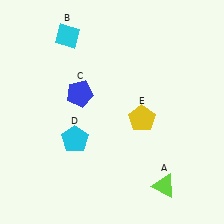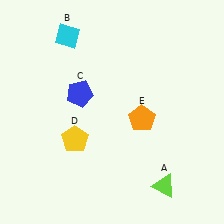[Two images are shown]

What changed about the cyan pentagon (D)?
In Image 1, D is cyan. In Image 2, it changed to yellow.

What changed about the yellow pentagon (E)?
In Image 1, E is yellow. In Image 2, it changed to orange.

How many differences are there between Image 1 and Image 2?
There are 2 differences between the two images.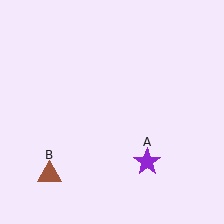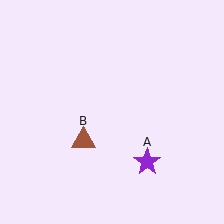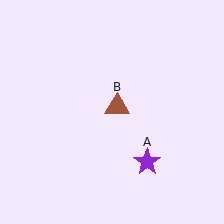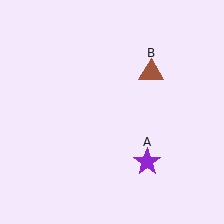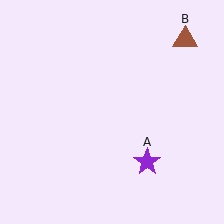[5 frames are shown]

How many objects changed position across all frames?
1 object changed position: brown triangle (object B).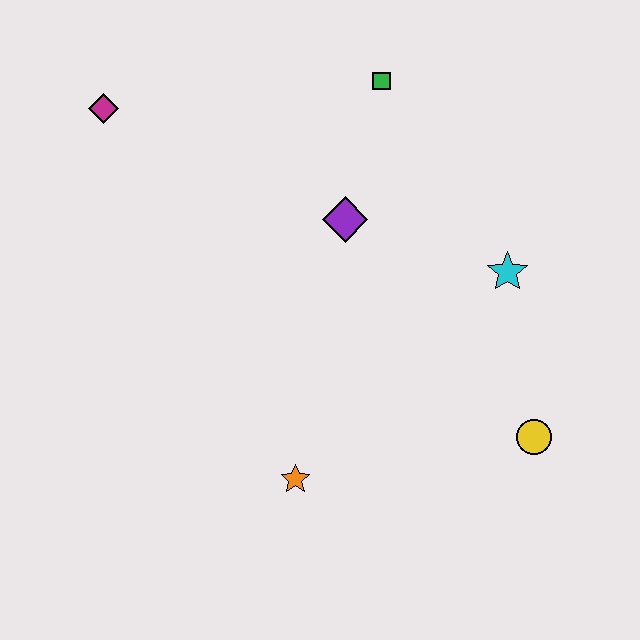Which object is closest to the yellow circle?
The cyan star is closest to the yellow circle.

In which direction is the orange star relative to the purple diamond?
The orange star is below the purple diamond.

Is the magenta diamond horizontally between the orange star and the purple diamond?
No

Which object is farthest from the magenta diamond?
The yellow circle is farthest from the magenta diamond.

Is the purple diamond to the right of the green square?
No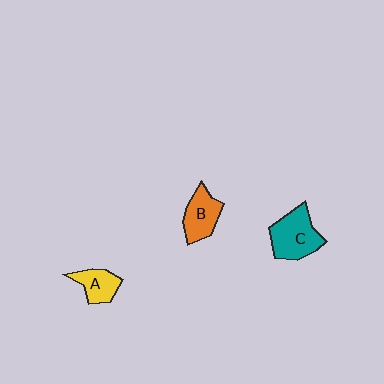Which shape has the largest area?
Shape C (teal).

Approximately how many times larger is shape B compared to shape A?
Approximately 1.2 times.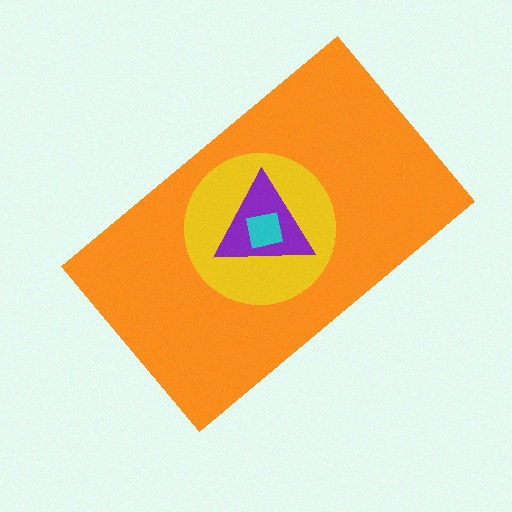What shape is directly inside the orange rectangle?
The yellow circle.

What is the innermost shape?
The cyan square.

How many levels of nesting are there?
4.